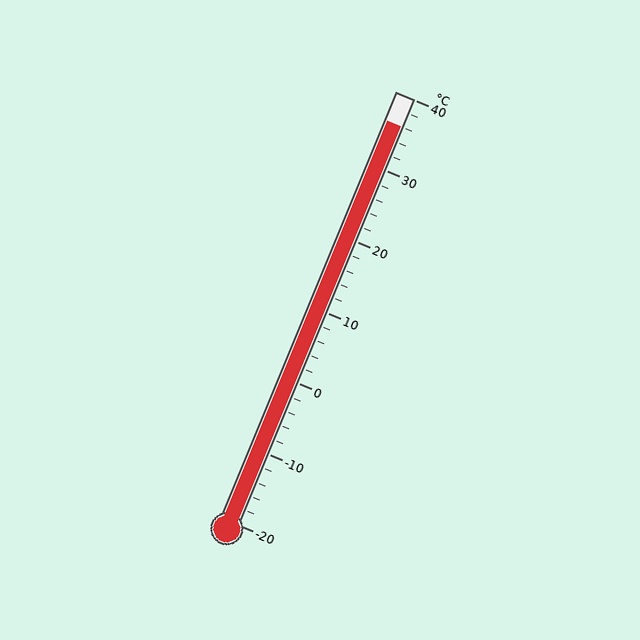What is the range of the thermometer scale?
The thermometer scale ranges from -20°C to 40°C.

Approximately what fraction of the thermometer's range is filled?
The thermometer is filled to approximately 95% of its range.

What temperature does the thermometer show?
The thermometer shows approximately 36°C.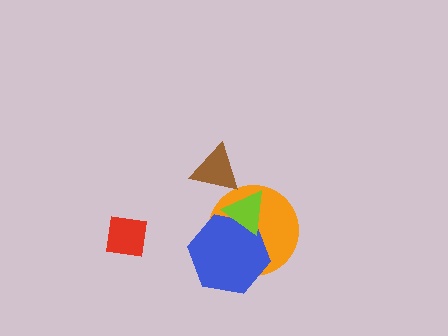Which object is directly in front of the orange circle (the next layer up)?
The blue hexagon is directly in front of the orange circle.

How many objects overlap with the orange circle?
2 objects overlap with the orange circle.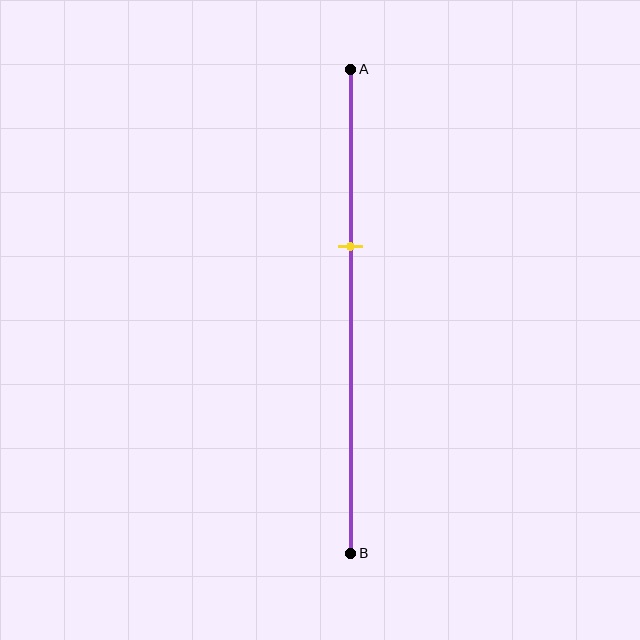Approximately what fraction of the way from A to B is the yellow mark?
The yellow mark is approximately 35% of the way from A to B.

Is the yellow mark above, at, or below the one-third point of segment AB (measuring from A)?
The yellow mark is below the one-third point of segment AB.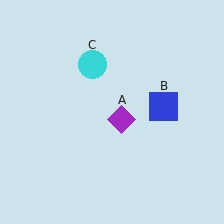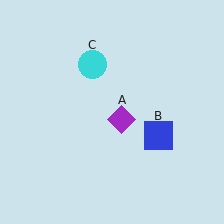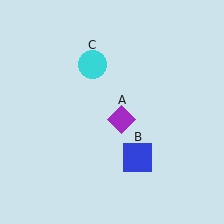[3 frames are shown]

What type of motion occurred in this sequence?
The blue square (object B) rotated clockwise around the center of the scene.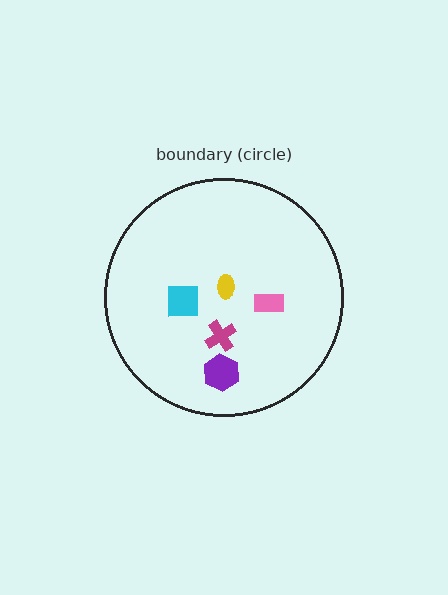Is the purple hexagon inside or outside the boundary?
Inside.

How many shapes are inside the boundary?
5 inside, 0 outside.